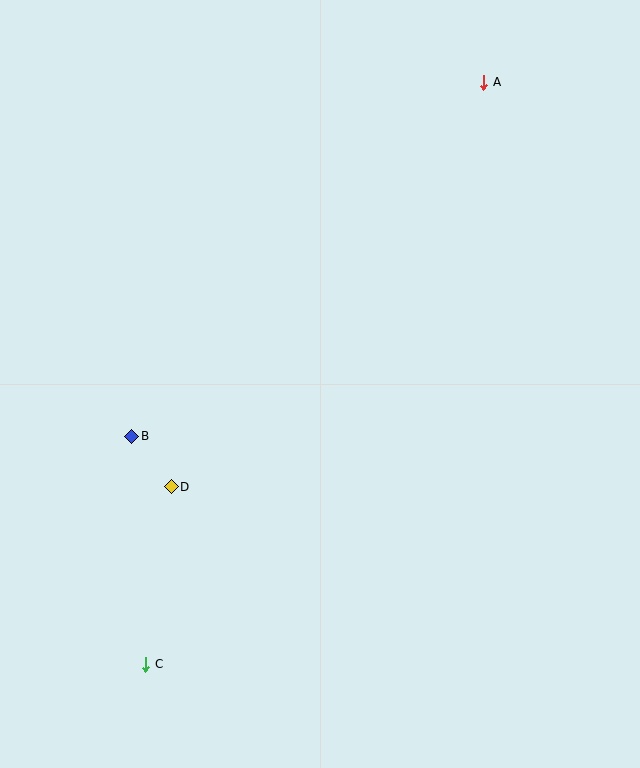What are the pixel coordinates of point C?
Point C is at (146, 664).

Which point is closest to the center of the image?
Point D at (171, 487) is closest to the center.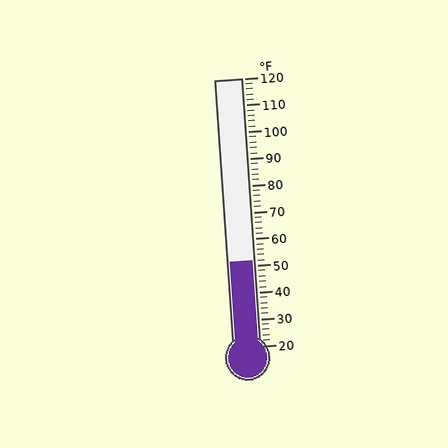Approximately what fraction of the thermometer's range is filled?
The thermometer is filled to approximately 30% of its range.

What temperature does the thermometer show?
The thermometer shows approximately 52°F.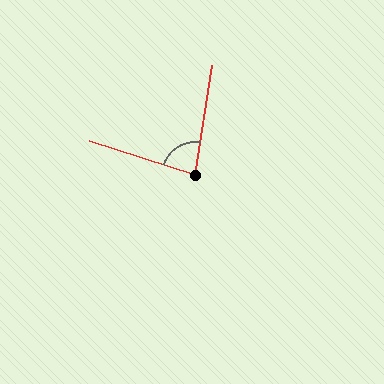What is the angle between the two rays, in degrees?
Approximately 81 degrees.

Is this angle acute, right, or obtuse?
It is acute.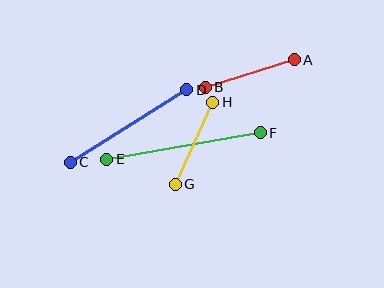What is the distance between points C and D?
The distance is approximately 138 pixels.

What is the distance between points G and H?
The distance is approximately 90 pixels.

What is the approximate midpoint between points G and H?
The midpoint is at approximately (194, 143) pixels.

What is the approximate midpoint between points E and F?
The midpoint is at approximately (184, 146) pixels.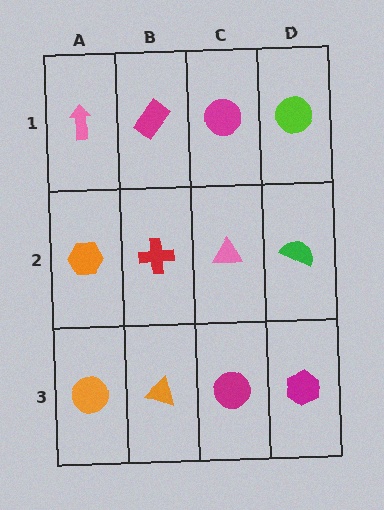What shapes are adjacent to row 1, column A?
An orange hexagon (row 2, column A), a magenta rectangle (row 1, column B).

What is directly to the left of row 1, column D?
A magenta circle.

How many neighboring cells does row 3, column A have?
2.